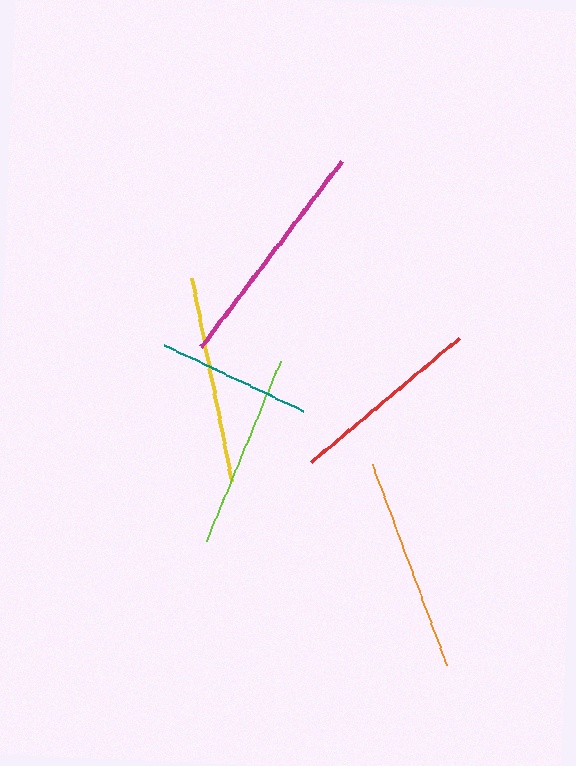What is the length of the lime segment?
The lime segment is approximately 195 pixels long.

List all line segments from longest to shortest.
From longest to shortest: magenta, orange, yellow, lime, red, teal.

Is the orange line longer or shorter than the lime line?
The orange line is longer than the lime line.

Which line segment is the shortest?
The teal line is the shortest at approximately 154 pixels.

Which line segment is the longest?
The magenta line is the longest at approximately 232 pixels.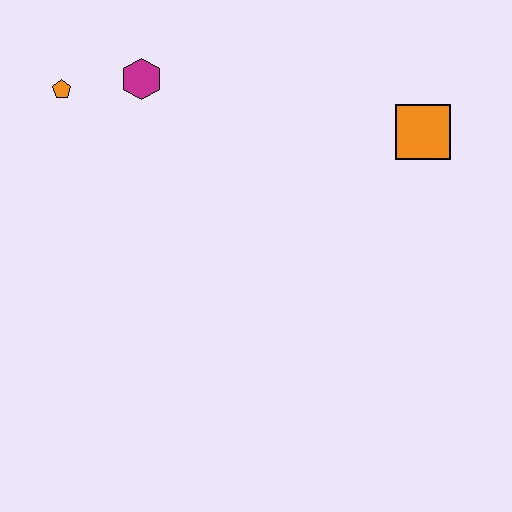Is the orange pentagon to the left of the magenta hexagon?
Yes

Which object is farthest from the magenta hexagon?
The orange square is farthest from the magenta hexagon.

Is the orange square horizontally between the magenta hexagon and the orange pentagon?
No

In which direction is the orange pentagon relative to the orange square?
The orange pentagon is to the left of the orange square.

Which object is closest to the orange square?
The magenta hexagon is closest to the orange square.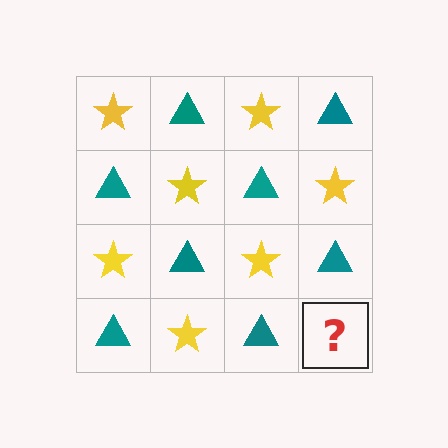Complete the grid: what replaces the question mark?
The question mark should be replaced with a yellow star.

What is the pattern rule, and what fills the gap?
The rule is that it alternates yellow star and teal triangle in a checkerboard pattern. The gap should be filled with a yellow star.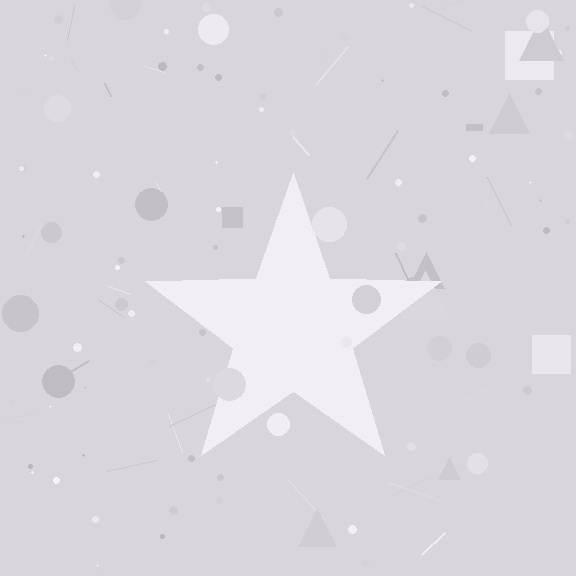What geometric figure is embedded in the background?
A star is embedded in the background.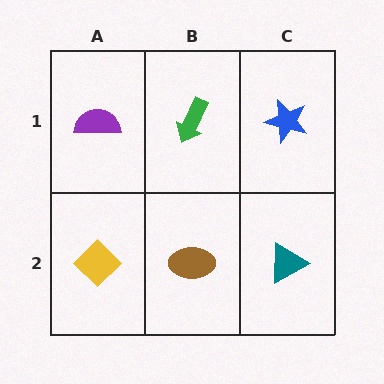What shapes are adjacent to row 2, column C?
A blue star (row 1, column C), a brown ellipse (row 2, column B).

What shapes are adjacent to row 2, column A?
A purple semicircle (row 1, column A), a brown ellipse (row 2, column B).